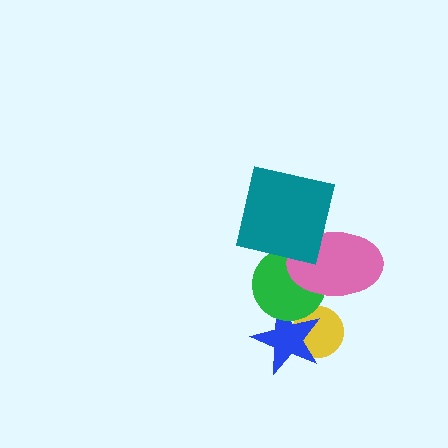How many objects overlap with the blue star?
2 objects overlap with the blue star.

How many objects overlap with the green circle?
4 objects overlap with the green circle.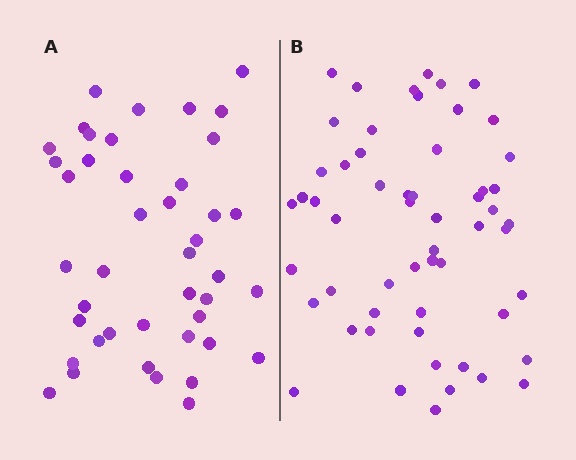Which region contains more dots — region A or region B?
Region B (the right region) has more dots.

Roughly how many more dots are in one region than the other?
Region B has approximately 15 more dots than region A.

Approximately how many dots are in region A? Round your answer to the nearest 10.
About 40 dots. (The exact count is 43, which rounds to 40.)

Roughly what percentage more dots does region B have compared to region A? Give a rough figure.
About 30% more.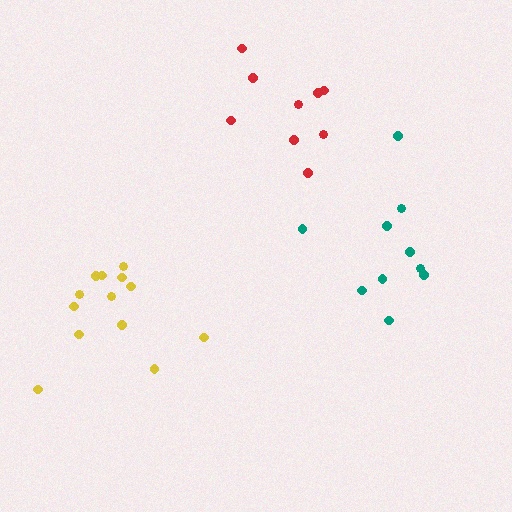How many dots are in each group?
Group 1: 10 dots, Group 2: 9 dots, Group 3: 13 dots (32 total).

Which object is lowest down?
The yellow cluster is bottommost.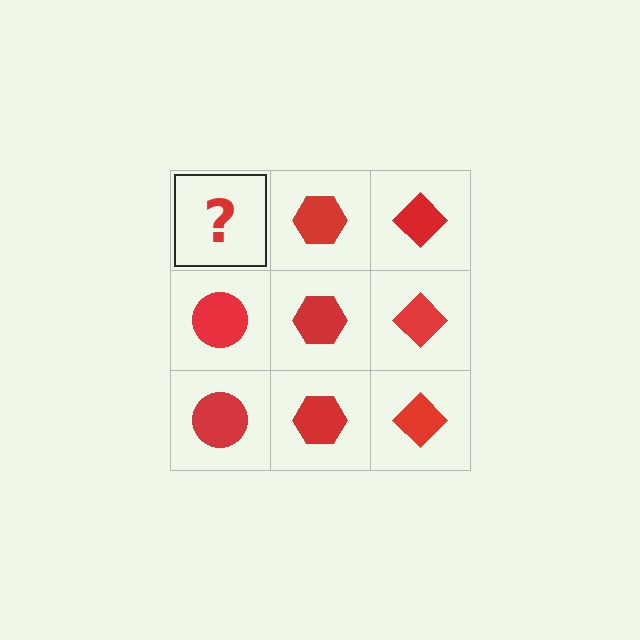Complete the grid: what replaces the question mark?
The question mark should be replaced with a red circle.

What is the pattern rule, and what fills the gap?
The rule is that each column has a consistent shape. The gap should be filled with a red circle.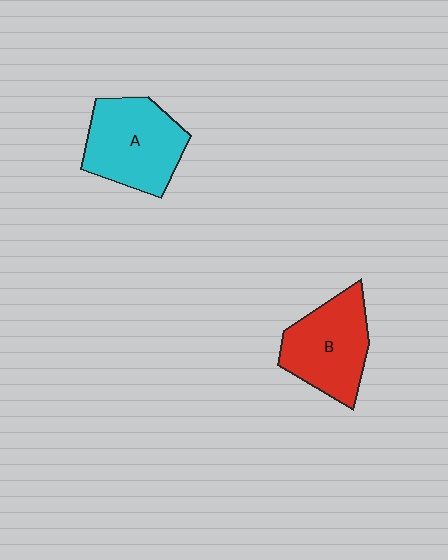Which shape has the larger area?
Shape A (cyan).